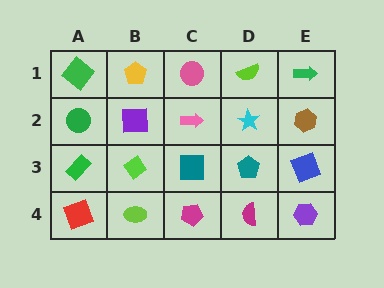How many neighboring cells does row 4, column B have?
3.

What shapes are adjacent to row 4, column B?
A lime diamond (row 3, column B), a red square (row 4, column A), a magenta pentagon (row 4, column C).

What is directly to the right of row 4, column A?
A lime ellipse.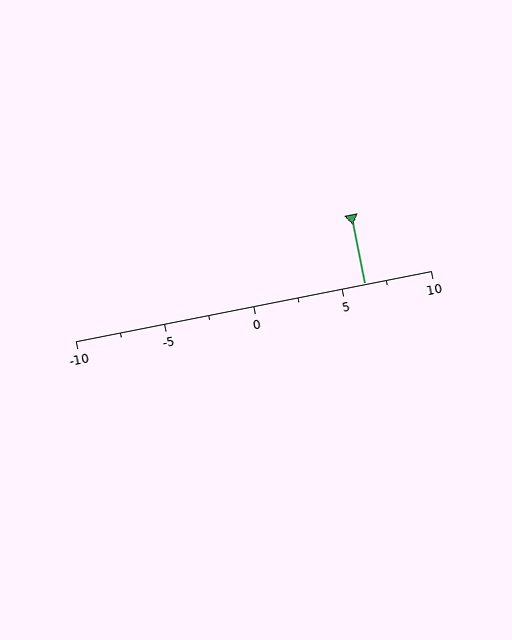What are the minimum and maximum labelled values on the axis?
The axis runs from -10 to 10.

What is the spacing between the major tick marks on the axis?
The major ticks are spaced 5 apart.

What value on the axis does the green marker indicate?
The marker indicates approximately 6.2.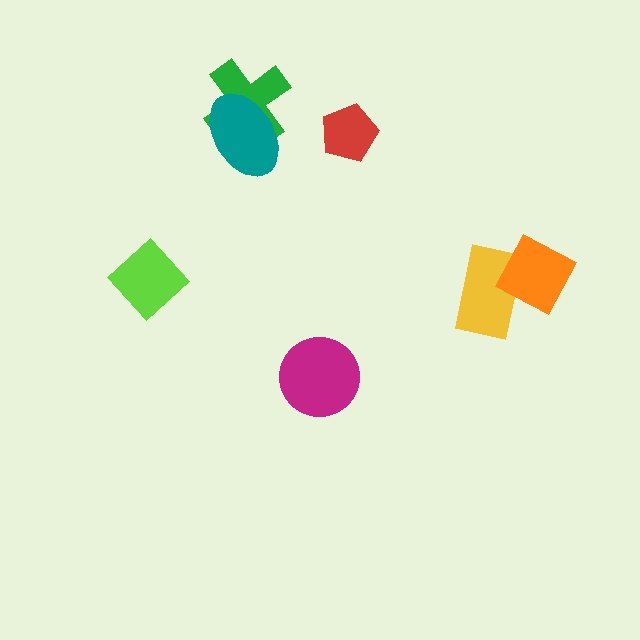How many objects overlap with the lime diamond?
0 objects overlap with the lime diamond.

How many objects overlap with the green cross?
1 object overlaps with the green cross.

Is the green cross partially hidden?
Yes, it is partially covered by another shape.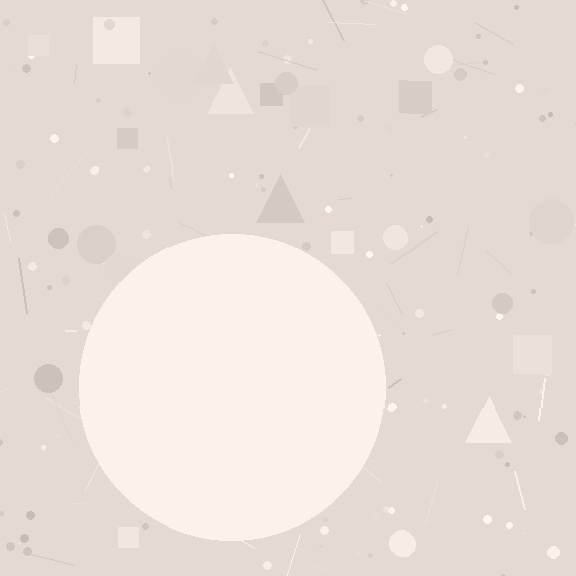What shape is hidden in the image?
A circle is hidden in the image.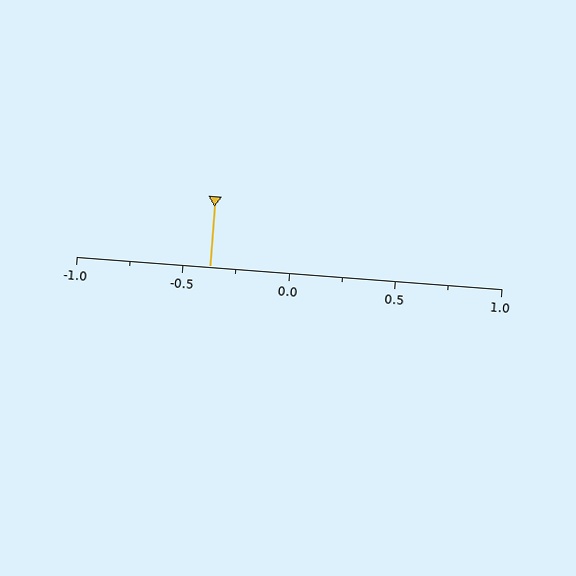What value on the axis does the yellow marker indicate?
The marker indicates approximately -0.38.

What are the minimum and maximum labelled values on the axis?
The axis runs from -1.0 to 1.0.